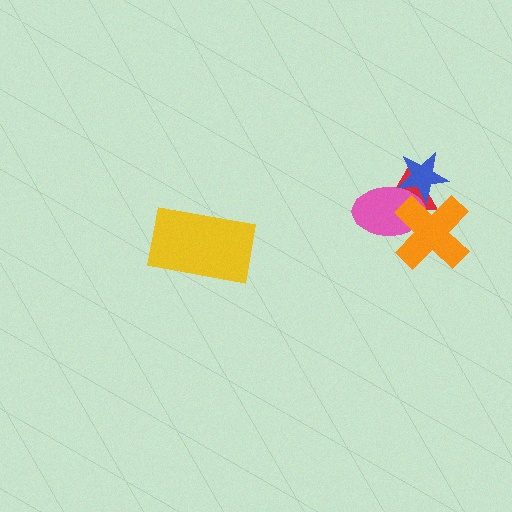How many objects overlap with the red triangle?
3 objects overlap with the red triangle.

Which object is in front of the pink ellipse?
The orange cross is in front of the pink ellipse.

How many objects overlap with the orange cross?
3 objects overlap with the orange cross.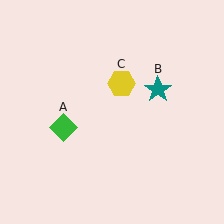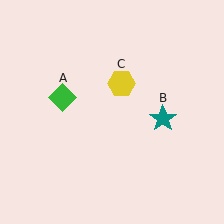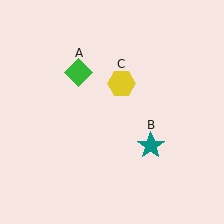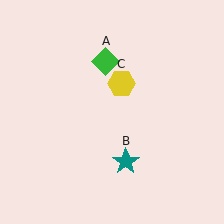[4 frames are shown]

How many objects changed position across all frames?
2 objects changed position: green diamond (object A), teal star (object B).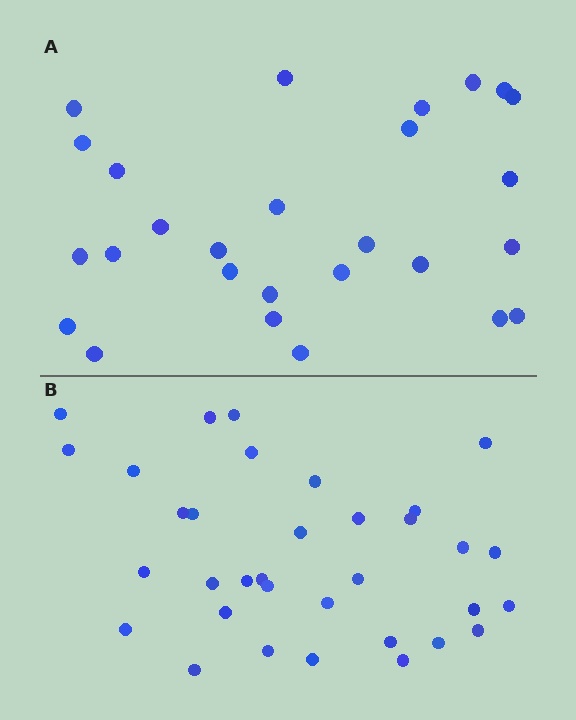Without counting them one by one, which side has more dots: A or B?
Region B (the bottom region) has more dots.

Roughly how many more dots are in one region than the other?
Region B has roughly 8 or so more dots than region A.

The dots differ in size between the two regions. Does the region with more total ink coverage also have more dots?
No. Region A has more total ink coverage because its dots are larger, but region B actually contains more individual dots. Total area can be misleading — the number of items is what matters here.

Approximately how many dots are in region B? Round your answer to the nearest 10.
About 30 dots. (The exact count is 34, which rounds to 30.)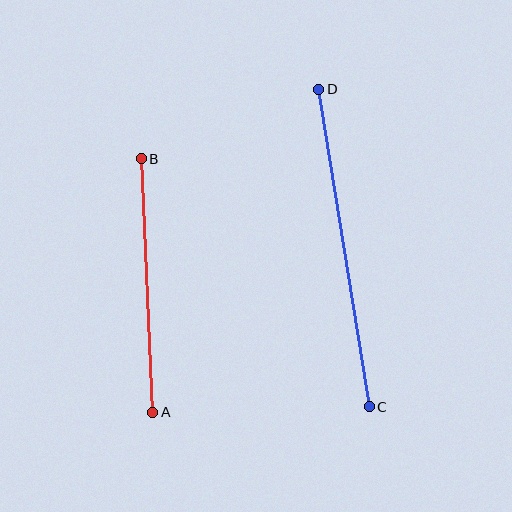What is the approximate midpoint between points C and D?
The midpoint is at approximately (344, 248) pixels.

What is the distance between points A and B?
The distance is approximately 254 pixels.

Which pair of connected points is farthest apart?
Points C and D are farthest apart.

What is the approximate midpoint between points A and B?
The midpoint is at approximately (147, 286) pixels.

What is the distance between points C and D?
The distance is approximately 321 pixels.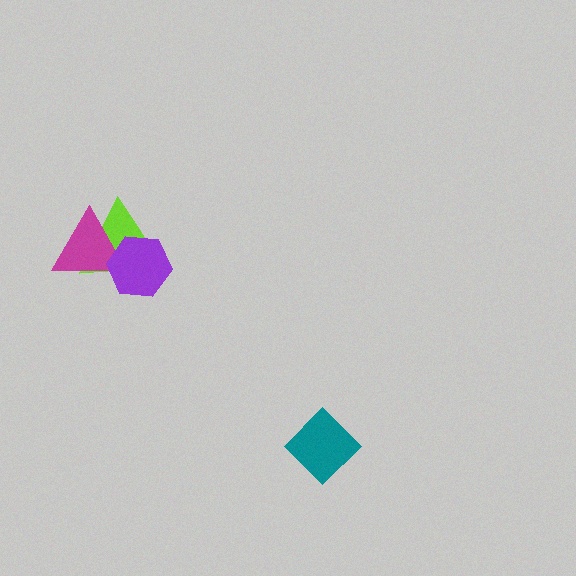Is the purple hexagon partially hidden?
No, no other shape covers it.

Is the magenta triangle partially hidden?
Yes, it is partially covered by another shape.